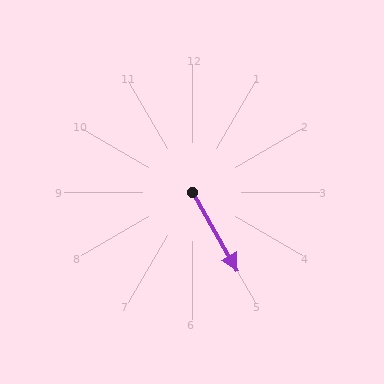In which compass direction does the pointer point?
Southeast.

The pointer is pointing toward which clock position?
Roughly 5 o'clock.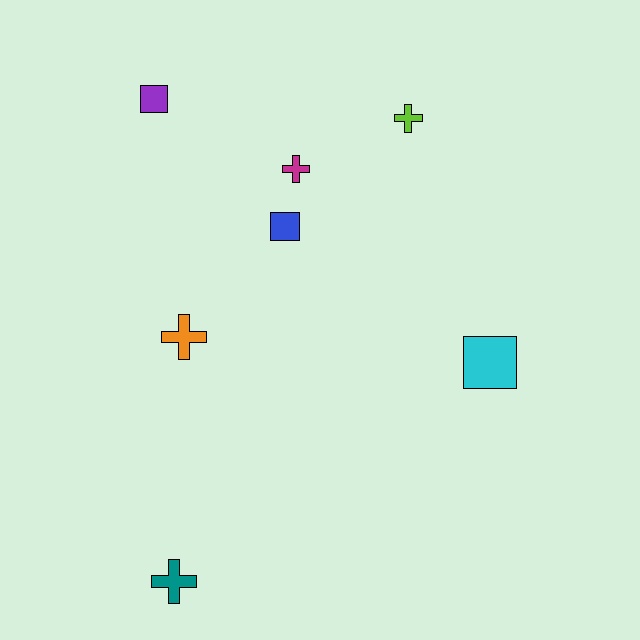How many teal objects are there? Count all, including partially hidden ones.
There is 1 teal object.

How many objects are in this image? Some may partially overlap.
There are 7 objects.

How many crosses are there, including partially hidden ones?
There are 4 crosses.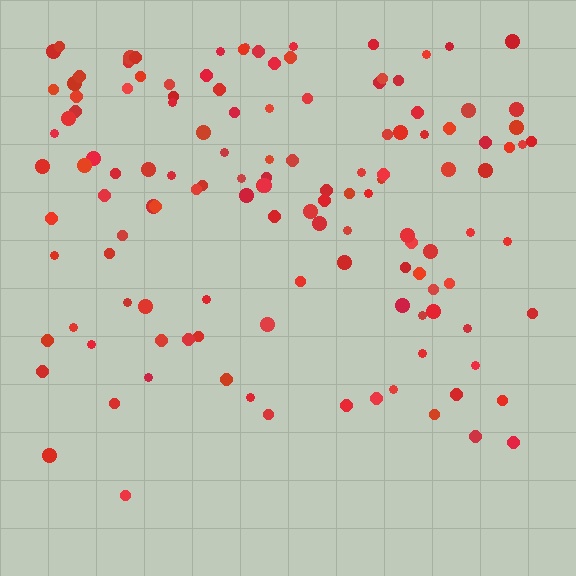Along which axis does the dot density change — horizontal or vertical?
Vertical.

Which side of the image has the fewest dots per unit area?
The bottom.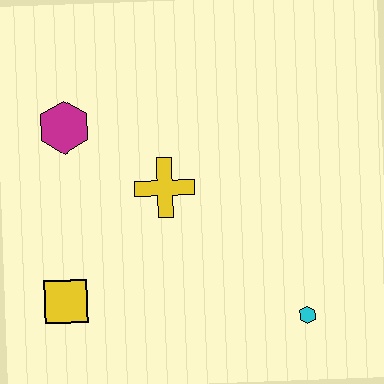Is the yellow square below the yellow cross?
Yes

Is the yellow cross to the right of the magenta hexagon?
Yes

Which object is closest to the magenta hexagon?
The yellow cross is closest to the magenta hexagon.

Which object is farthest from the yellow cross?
The cyan hexagon is farthest from the yellow cross.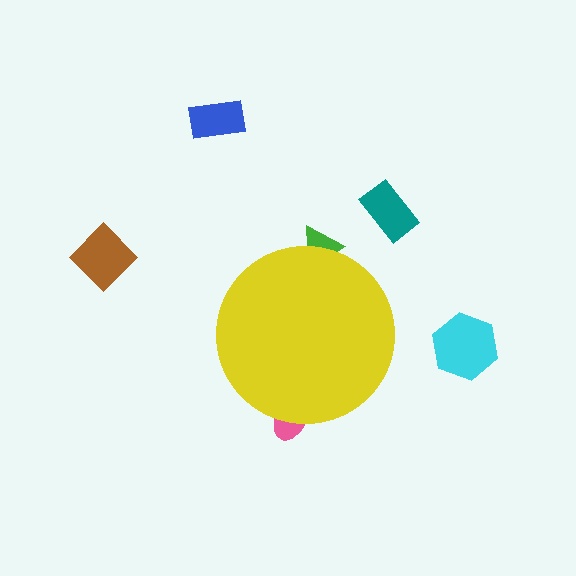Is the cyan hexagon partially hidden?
No, the cyan hexagon is fully visible.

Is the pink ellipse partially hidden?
Yes, the pink ellipse is partially hidden behind the yellow circle.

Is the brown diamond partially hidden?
No, the brown diamond is fully visible.